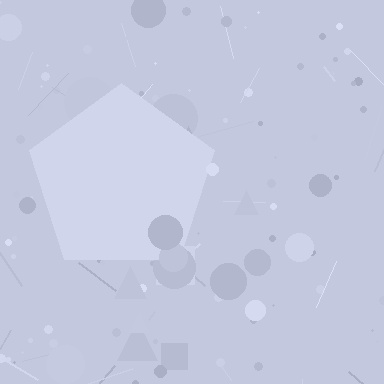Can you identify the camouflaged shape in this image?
The camouflaged shape is a pentagon.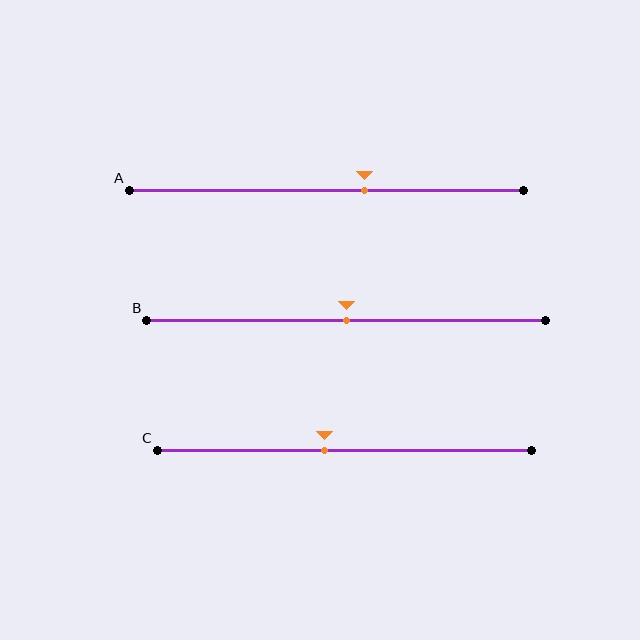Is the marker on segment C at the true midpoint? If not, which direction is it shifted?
No, the marker on segment C is shifted to the left by about 5% of the segment length.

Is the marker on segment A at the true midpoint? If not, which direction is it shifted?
No, the marker on segment A is shifted to the right by about 10% of the segment length.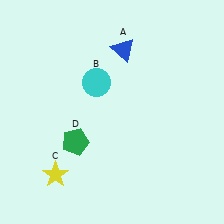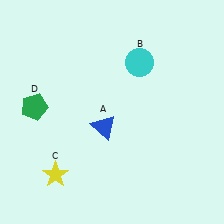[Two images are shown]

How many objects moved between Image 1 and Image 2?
3 objects moved between the two images.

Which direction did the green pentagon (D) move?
The green pentagon (D) moved left.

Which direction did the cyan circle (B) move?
The cyan circle (B) moved right.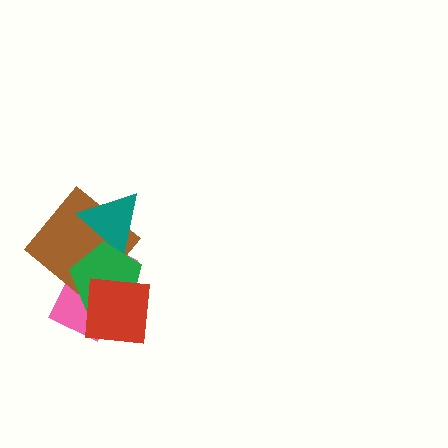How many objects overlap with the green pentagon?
4 objects overlap with the green pentagon.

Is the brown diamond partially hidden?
Yes, it is partially covered by another shape.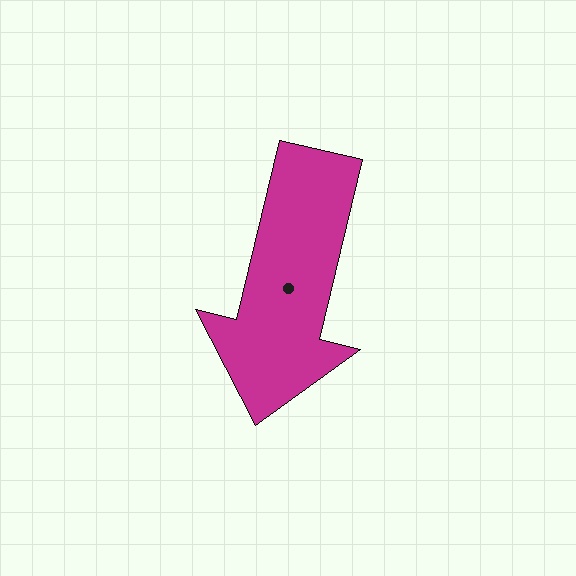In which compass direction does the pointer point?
South.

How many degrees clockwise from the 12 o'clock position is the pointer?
Approximately 193 degrees.